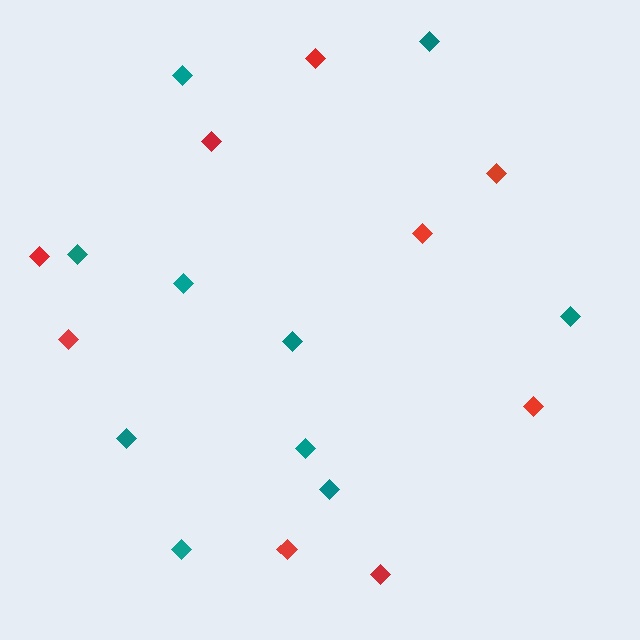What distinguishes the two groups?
There are 2 groups: one group of teal diamonds (10) and one group of red diamonds (9).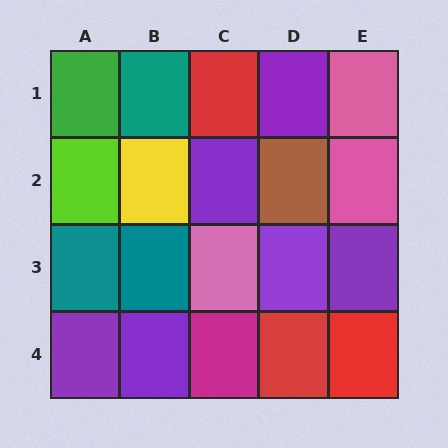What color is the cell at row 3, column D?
Purple.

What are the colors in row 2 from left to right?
Lime, yellow, purple, brown, pink.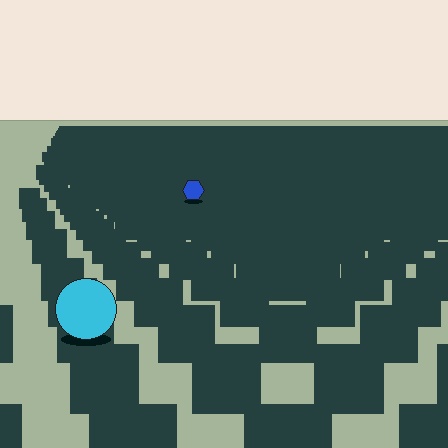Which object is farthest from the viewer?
The blue hexagon is farthest from the viewer. It appears smaller and the ground texture around it is denser.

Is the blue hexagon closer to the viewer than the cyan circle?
No. The cyan circle is closer — you can tell from the texture gradient: the ground texture is coarser near it.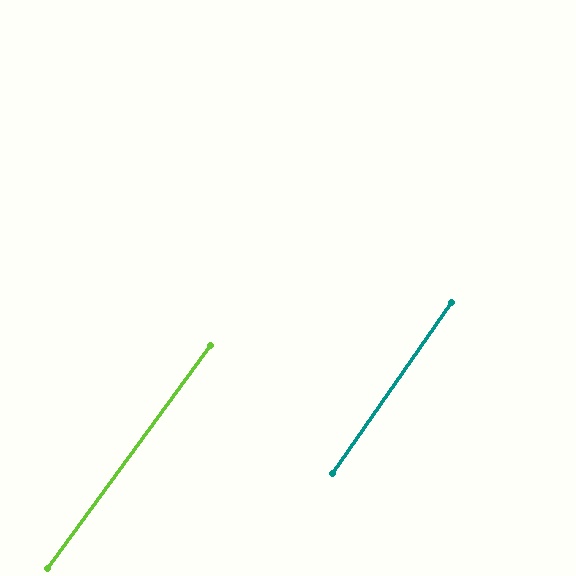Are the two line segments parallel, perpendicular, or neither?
Parallel — their directions differ by only 1.3°.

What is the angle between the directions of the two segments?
Approximately 1 degree.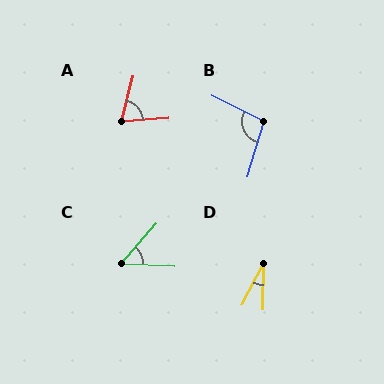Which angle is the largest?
B, at approximately 100 degrees.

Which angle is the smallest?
D, at approximately 27 degrees.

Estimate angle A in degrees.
Approximately 72 degrees.